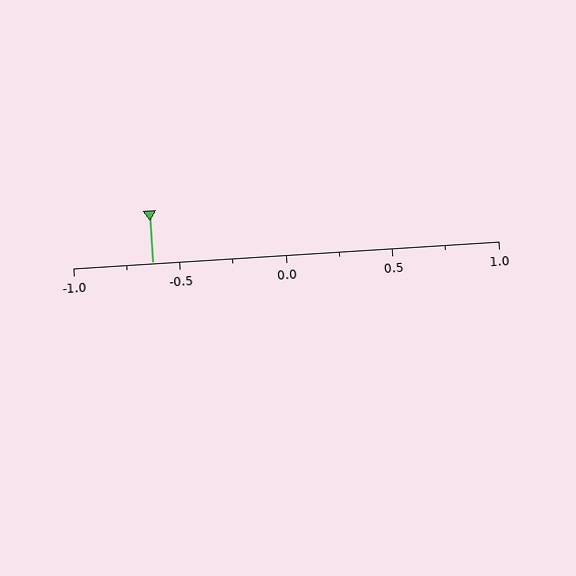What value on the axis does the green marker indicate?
The marker indicates approximately -0.62.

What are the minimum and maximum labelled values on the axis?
The axis runs from -1.0 to 1.0.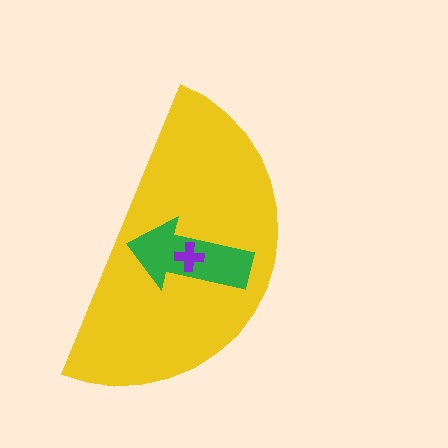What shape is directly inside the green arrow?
The purple cross.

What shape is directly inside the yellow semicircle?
The green arrow.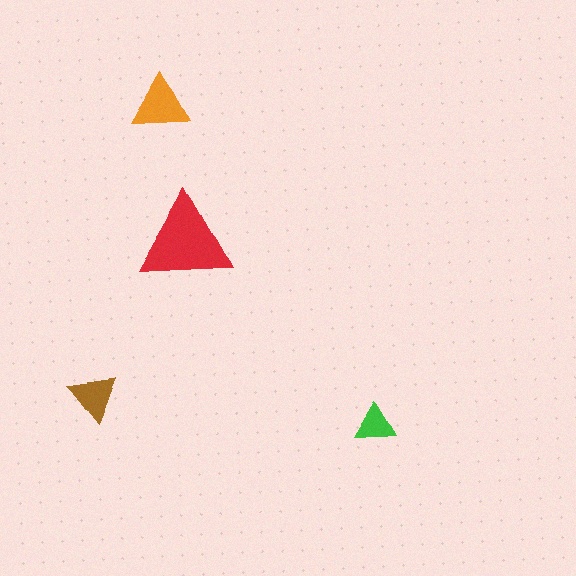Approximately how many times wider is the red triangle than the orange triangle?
About 1.5 times wider.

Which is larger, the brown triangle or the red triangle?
The red one.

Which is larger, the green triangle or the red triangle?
The red one.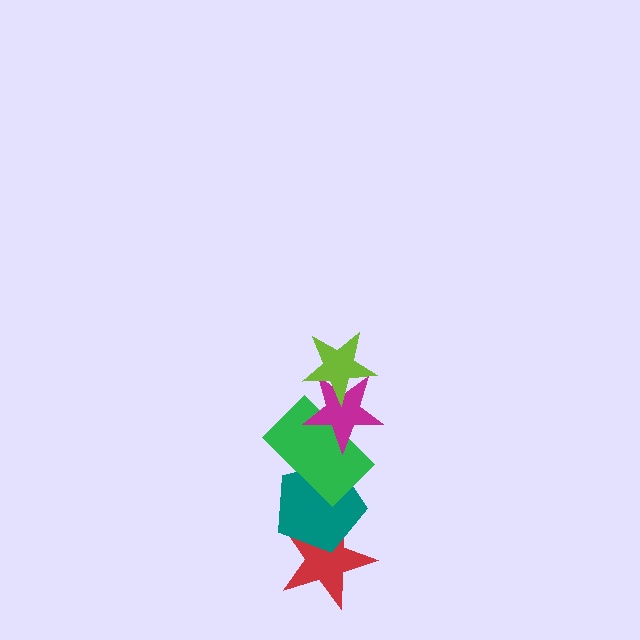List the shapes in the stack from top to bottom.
From top to bottom: the lime star, the magenta star, the green rectangle, the teal pentagon, the red star.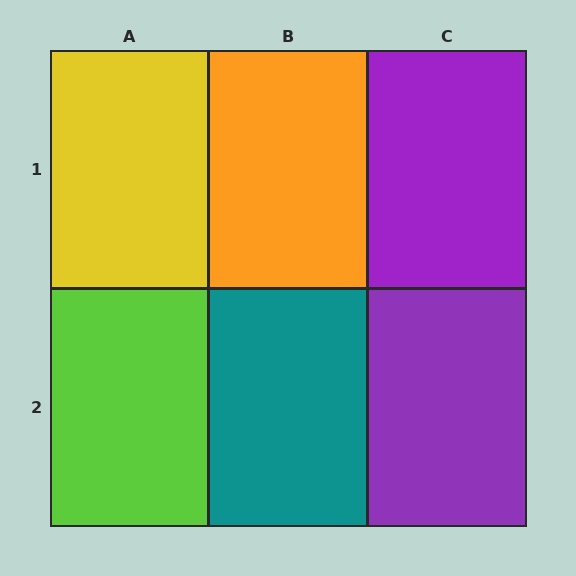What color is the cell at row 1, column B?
Orange.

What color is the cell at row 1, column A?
Yellow.